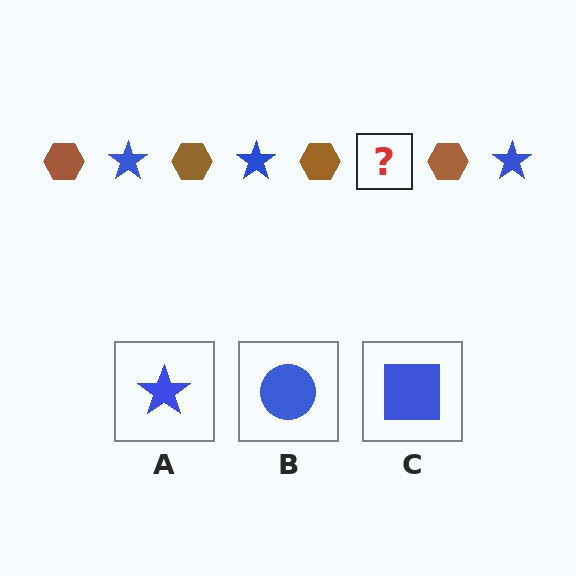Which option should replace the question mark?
Option A.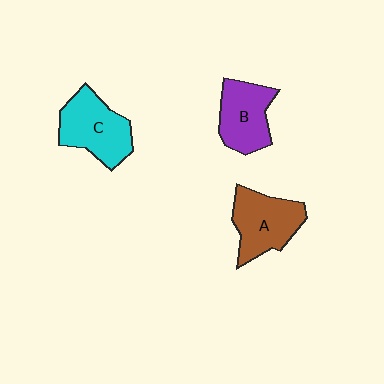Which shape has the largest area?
Shape C (cyan).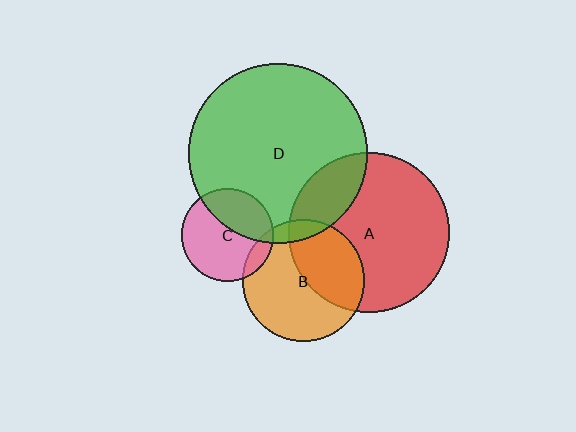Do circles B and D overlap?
Yes.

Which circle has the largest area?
Circle D (green).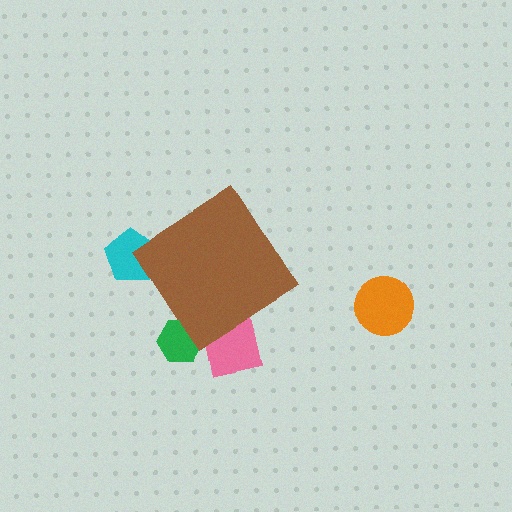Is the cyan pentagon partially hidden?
Yes, the cyan pentagon is partially hidden behind the brown diamond.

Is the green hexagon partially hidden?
Yes, the green hexagon is partially hidden behind the brown diamond.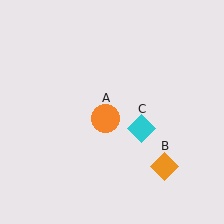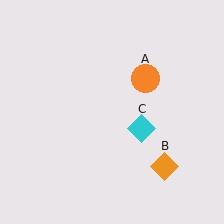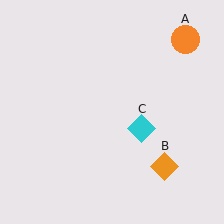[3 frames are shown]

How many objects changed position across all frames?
1 object changed position: orange circle (object A).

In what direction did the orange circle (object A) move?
The orange circle (object A) moved up and to the right.